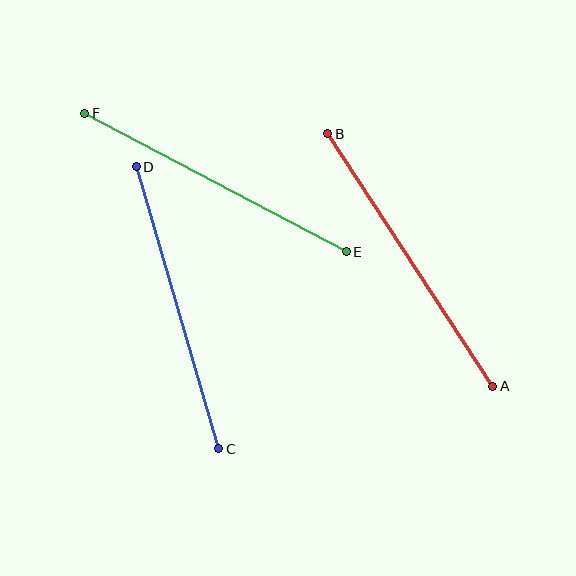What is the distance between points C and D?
The distance is approximately 294 pixels.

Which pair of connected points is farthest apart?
Points A and B are farthest apart.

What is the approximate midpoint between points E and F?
The midpoint is at approximately (216, 183) pixels.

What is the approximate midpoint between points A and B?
The midpoint is at approximately (410, 260) pixels.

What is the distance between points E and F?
The distance is approximately 296 pixels.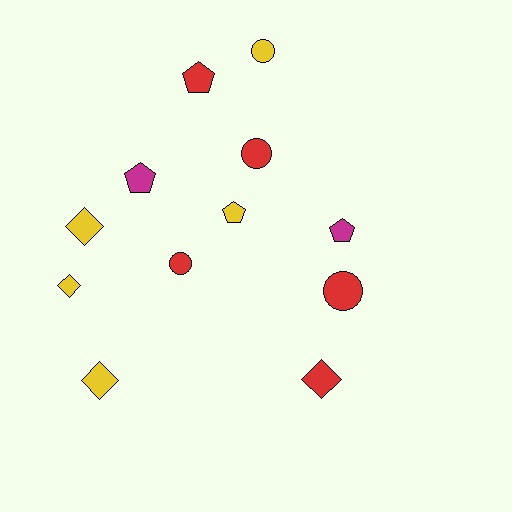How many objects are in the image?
There are 12 objects.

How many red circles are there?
There are 3 red circles.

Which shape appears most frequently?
Pentagon, with 4 objects.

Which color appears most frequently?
Yellow, with 5 objects.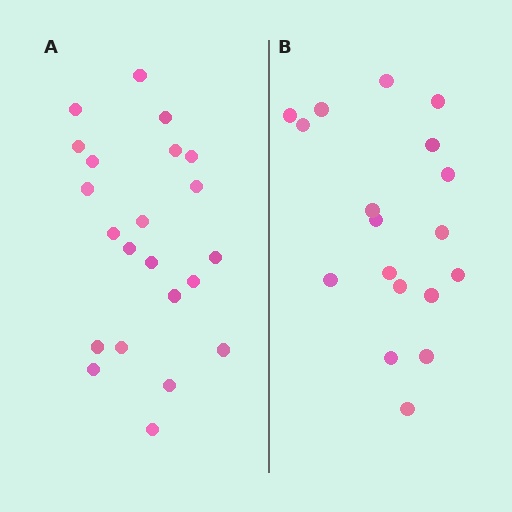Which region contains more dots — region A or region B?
Region A (the left region) has more dots.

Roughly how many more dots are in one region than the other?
Region A has about 4 more dots than region B.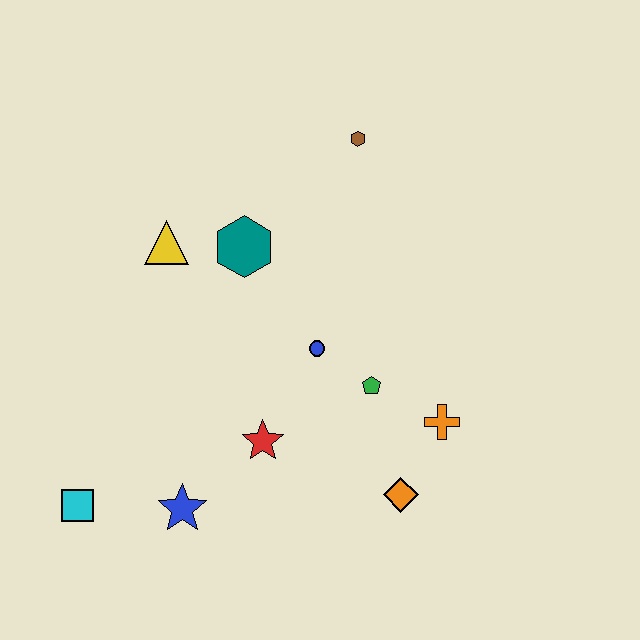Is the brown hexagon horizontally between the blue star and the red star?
No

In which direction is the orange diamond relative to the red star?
The orange diamond is to the right of the red star.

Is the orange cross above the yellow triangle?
No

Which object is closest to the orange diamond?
The orange cross is closest to the orange diamond.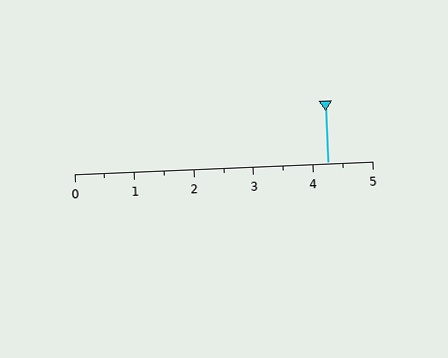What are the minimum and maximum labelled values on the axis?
The axis runs from 0 to 5.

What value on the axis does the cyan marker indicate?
The marker indicates approximately 4.2.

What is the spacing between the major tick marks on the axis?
The major ticks are spaced 1 apart.